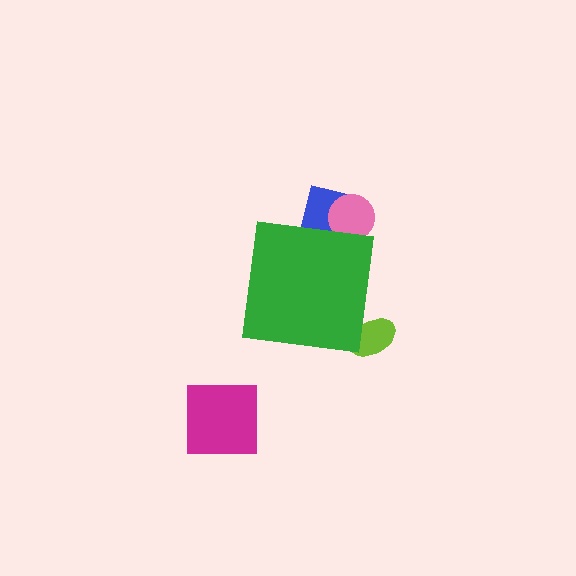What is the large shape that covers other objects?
A green square.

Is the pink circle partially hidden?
Yes, the pink circle is partially hidden behind the green square.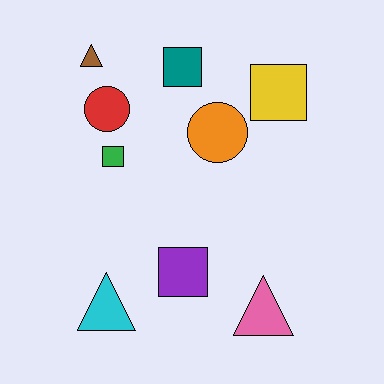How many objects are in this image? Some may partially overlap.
There are 9 objects.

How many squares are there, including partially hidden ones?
There are 4 squares.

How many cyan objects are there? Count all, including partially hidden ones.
There is 1 cyan object.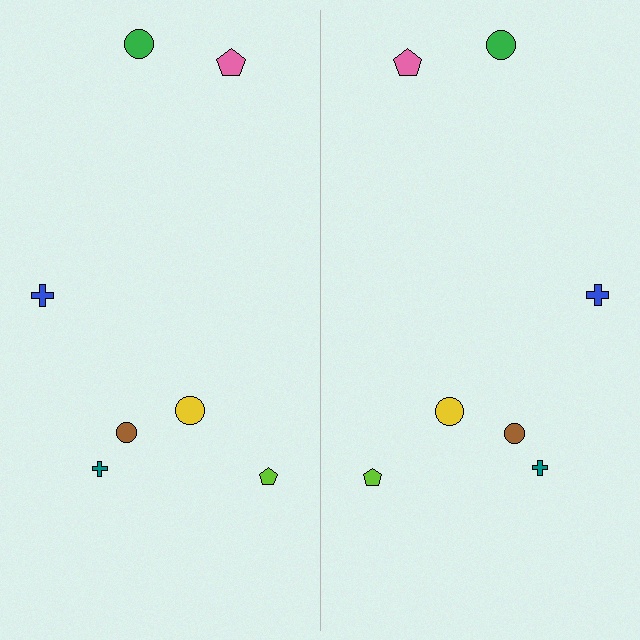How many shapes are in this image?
There are 14 shapes in this image.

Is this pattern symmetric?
Yes, this pattern has bilateral (reflection) symmetry.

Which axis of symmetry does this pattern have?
The pattern has a vertical axis of symmetry running through the center of the image.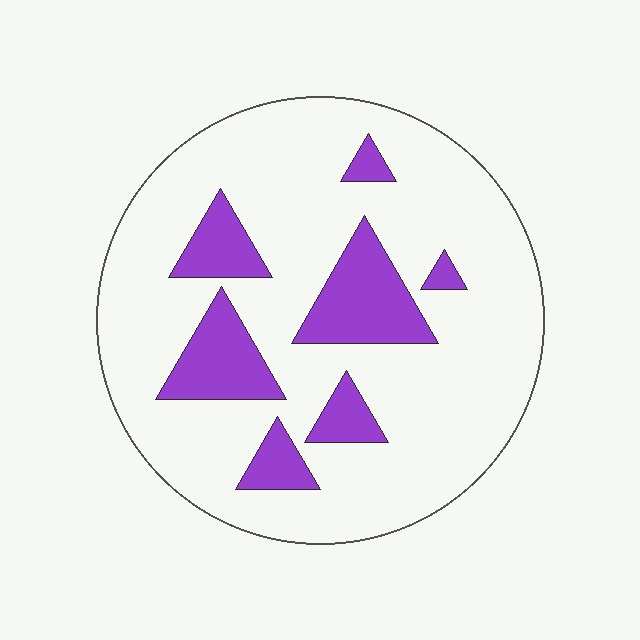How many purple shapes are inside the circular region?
7.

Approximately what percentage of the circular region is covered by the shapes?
Approximately 20%.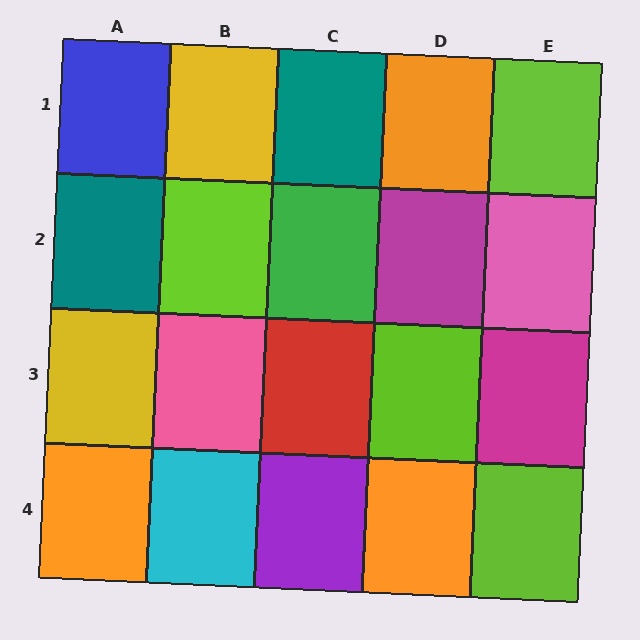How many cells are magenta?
2 cells are magenta.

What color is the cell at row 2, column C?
Green.